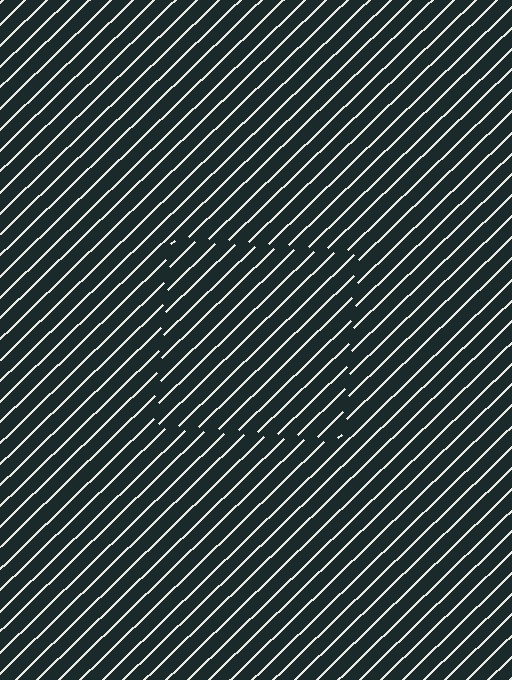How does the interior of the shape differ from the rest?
The interior of the shape contains the same grating, shifted by half a period — the contour is defined by the phase discontinuity where line-ends from the inner and outer gratings abut.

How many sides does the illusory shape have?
4 sides — the line-ends trace a square.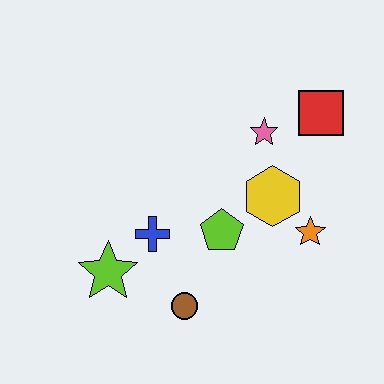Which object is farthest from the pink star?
The lime star is farthest from the pink star.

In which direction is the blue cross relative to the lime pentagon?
The blue cross is to the left of the lime pentagon.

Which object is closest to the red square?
The pink star is closest to the red square.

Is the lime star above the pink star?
No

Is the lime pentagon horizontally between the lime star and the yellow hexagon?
Yes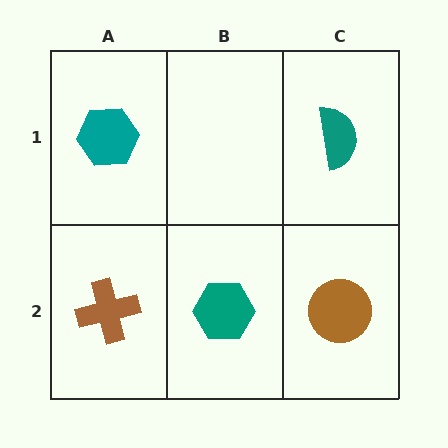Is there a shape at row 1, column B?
No, that cell is empty.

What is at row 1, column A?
A teal hexagon.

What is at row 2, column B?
A teal hexagon.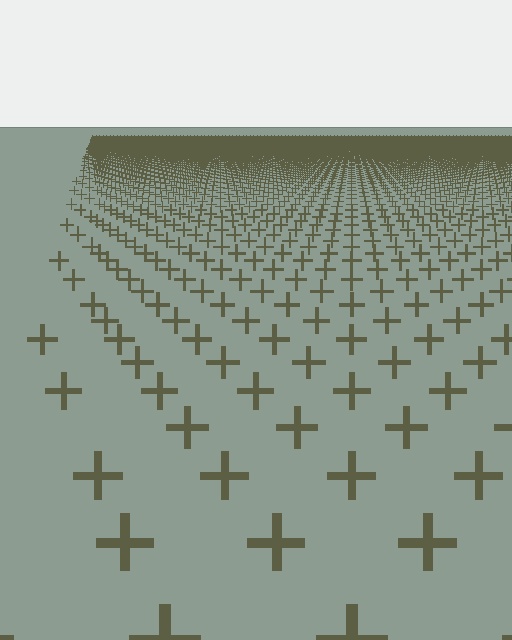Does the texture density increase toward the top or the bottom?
Density increases toward the top.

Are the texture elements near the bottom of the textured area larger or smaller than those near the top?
Larger. Near the bottom, elements are closer to the viewer and appear at a bigger on-screen size.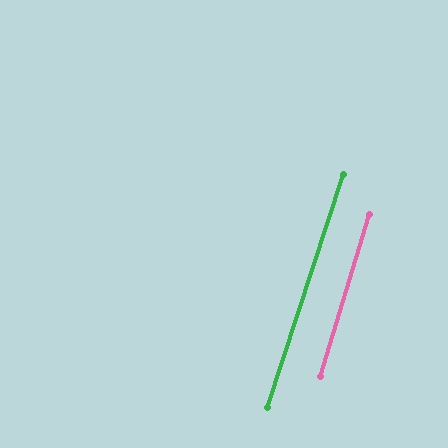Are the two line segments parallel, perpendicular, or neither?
Parallel — their directions differ by only 1.1°.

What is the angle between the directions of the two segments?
Approximately 1 degree.